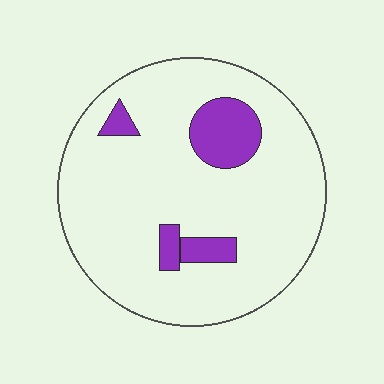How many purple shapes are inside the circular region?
4.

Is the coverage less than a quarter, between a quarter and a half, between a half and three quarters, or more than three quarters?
Less than a quarter.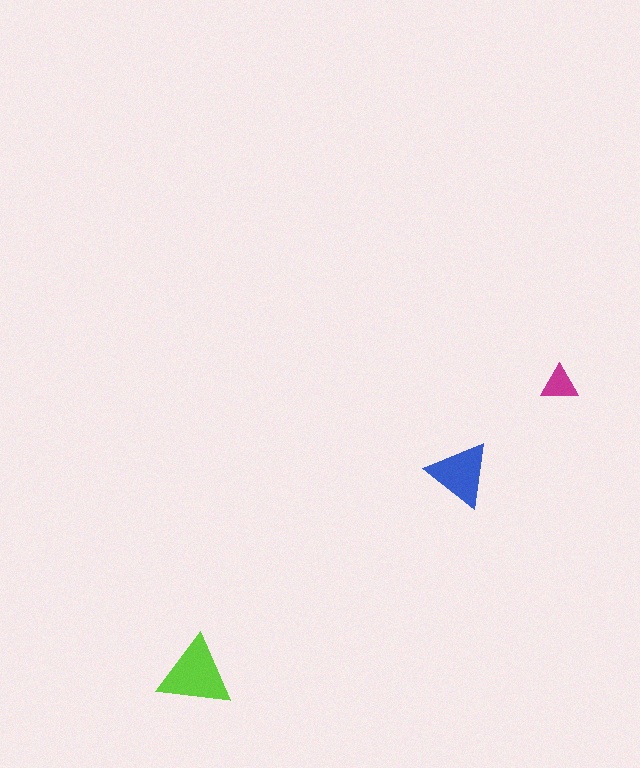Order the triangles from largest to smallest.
the lime one, the blue one, the magenta one.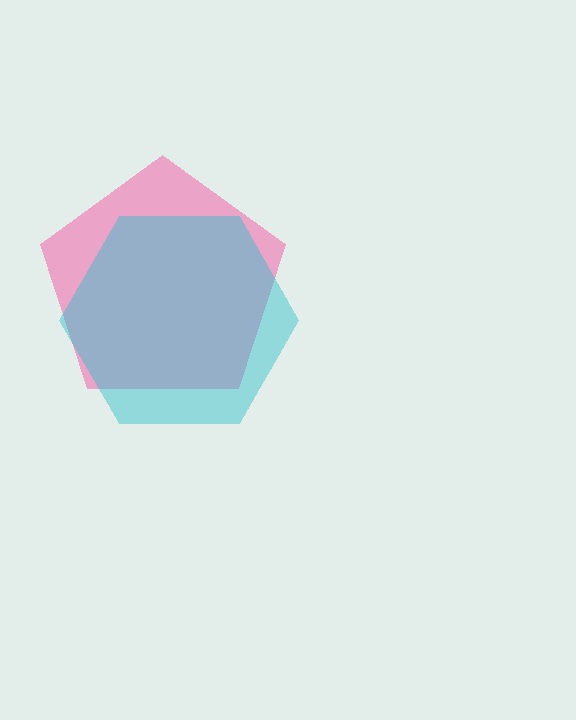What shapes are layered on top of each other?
The layered shapes are: a pink pentagon, a cyan hexagon.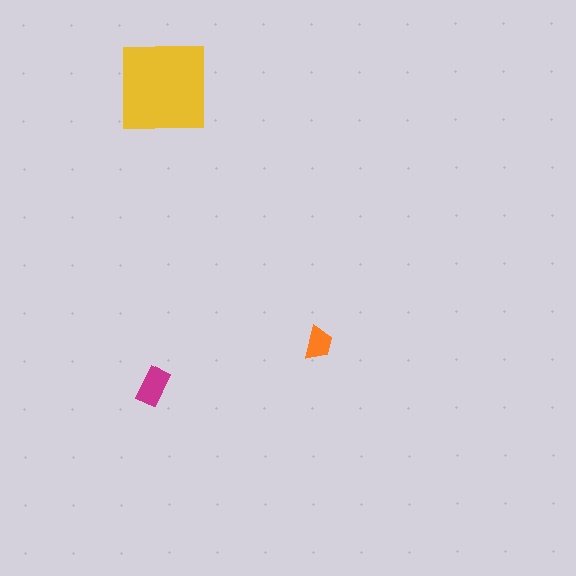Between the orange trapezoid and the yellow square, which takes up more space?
The yellow square.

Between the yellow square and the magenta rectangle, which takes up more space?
The yellow square.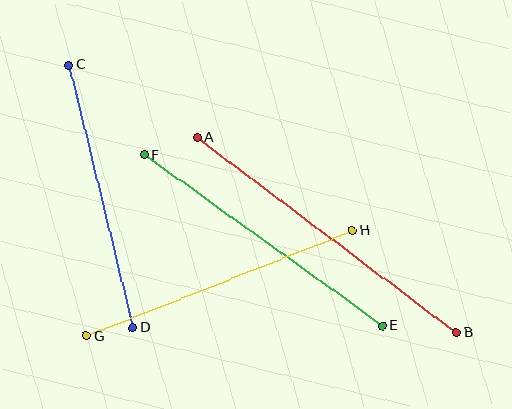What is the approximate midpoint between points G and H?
The midpoint is at approximately (219, 283) pixels.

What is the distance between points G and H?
The distance is approximately 286 pixels.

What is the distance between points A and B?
The distance is approximately 325 pixels.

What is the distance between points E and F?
The distance is approximately 293 pixels.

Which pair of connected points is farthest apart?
Points A and B are farthest apart.